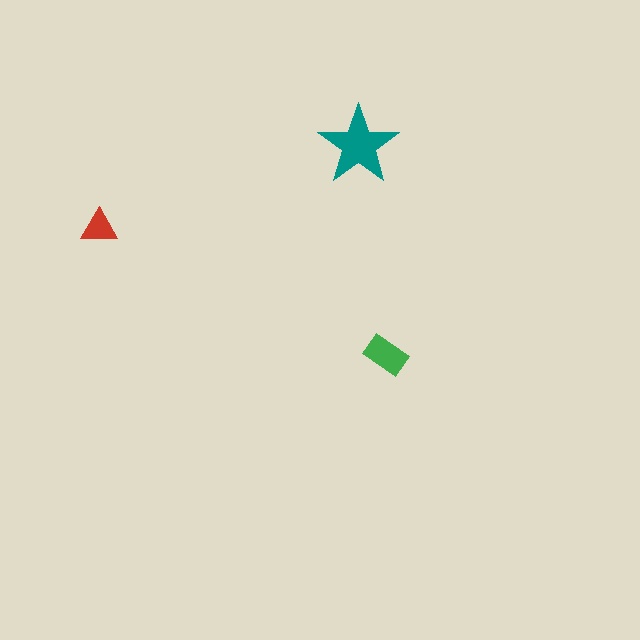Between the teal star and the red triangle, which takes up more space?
The teal star.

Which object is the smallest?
The red triangle.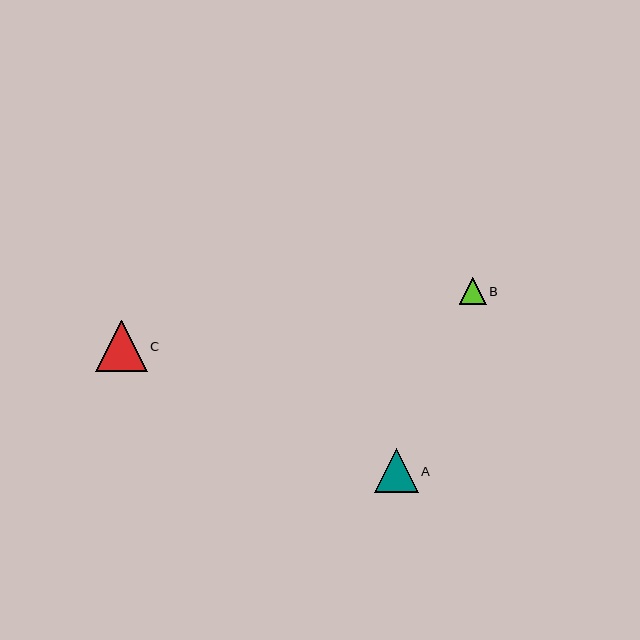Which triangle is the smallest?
Triangle B is the smallest with a size of approximately 27 pixels.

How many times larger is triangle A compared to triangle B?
Triangle A is approximately 1.6 times the size of triangle B.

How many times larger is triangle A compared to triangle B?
Triangle A is approximately 1.6 times the size of triangle B.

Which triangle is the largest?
Triangle C is the largest with a size of approximately 51 pixels.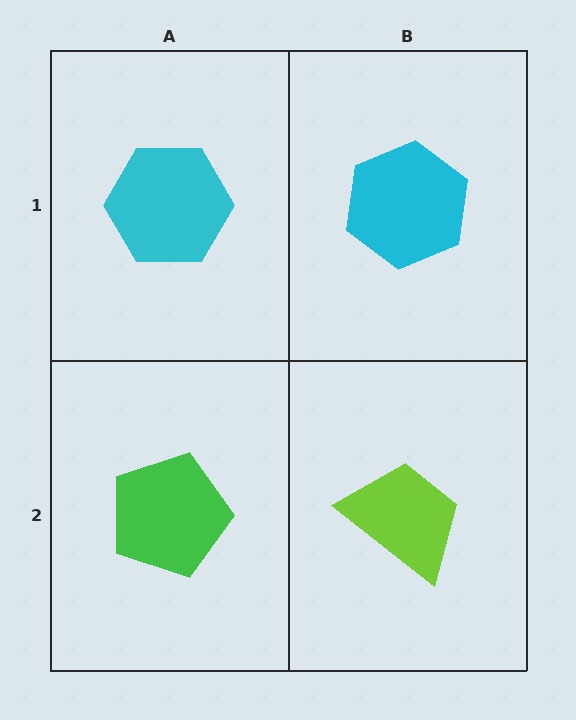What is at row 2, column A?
A green pentagon.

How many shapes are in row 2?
2 shapes.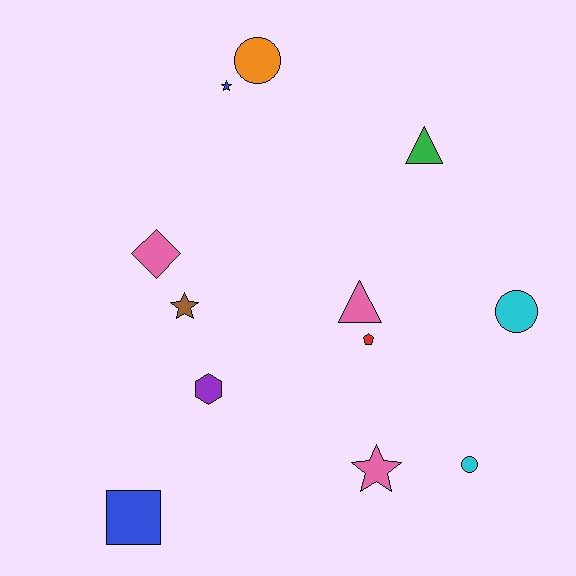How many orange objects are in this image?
There is 1 orange object.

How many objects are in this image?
There are 12 objects.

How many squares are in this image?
There is 1 square.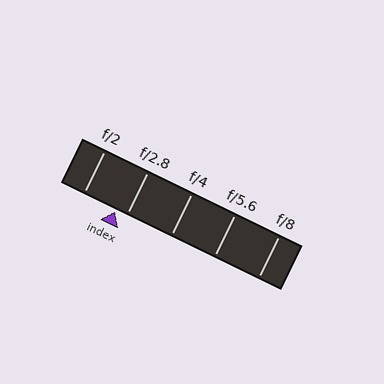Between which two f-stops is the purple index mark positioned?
The index mark is between f/2 and f/2.8.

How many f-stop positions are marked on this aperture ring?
There are 5 f-stop positions marked.